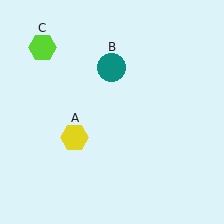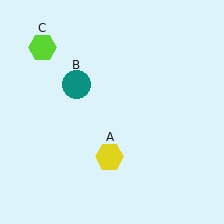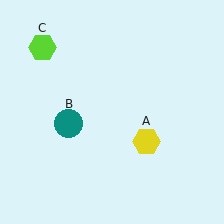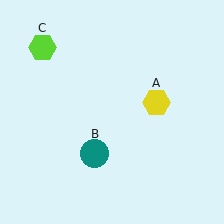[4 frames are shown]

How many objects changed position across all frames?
2 objects changed position: yellow hexagon (object A), teal circle (object B).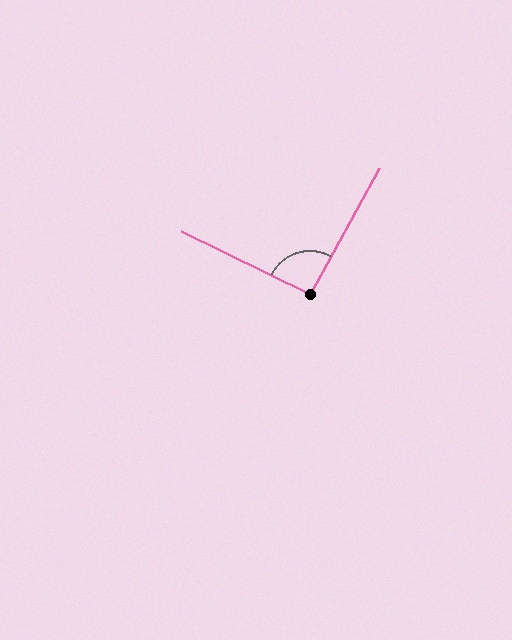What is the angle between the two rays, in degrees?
Approximately 93 degrees.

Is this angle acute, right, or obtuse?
It is approximately a right angle.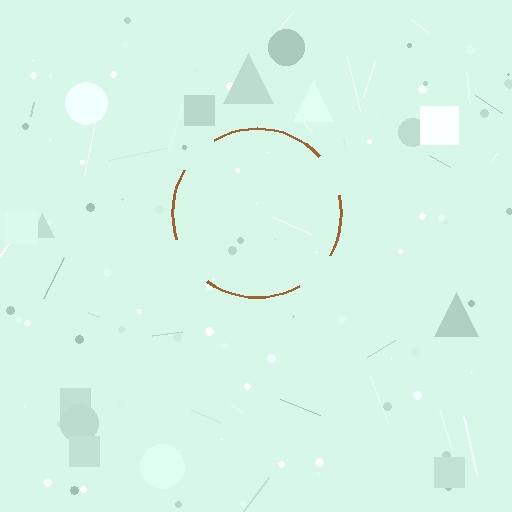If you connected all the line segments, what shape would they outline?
They would outline a circle.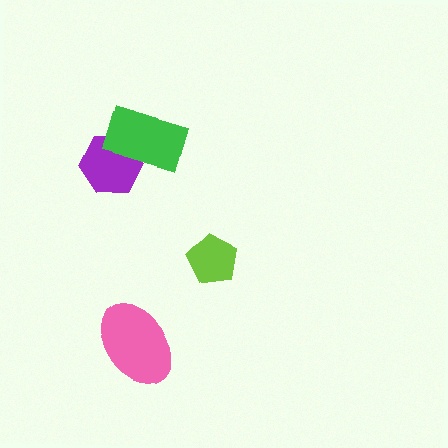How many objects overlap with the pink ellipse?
0 objects overlap with the pink ellipse.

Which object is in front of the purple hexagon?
The green rectangle is in front of the purple hexagon.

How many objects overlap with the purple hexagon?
1 object overlaps with the purple hexagon.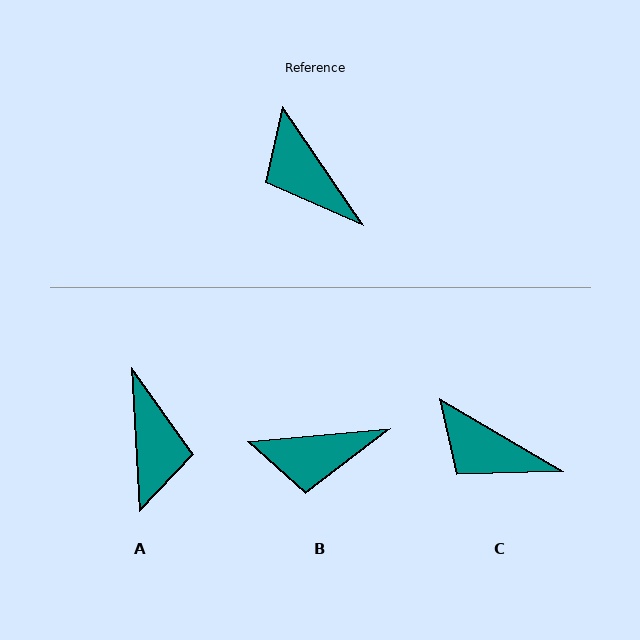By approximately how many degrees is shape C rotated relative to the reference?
Approximately 25 degrees counter-clockwise.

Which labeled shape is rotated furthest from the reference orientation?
A, about 149 degrees away.